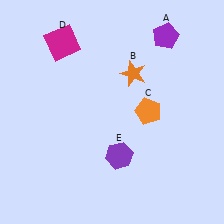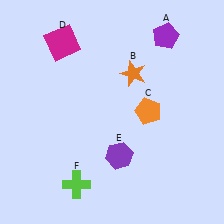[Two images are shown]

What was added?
A lime cross (F) was added in Image 2.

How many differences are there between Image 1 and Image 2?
There is 1 difference between the two images.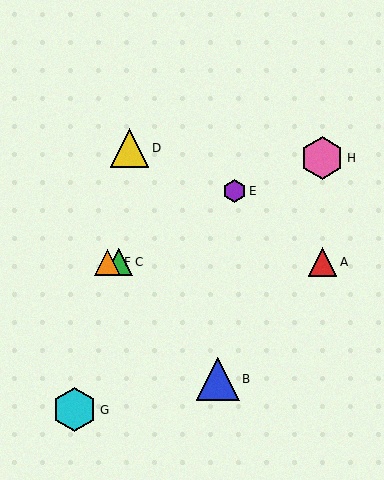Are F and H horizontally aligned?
No, F is at y≈262 and H is at y≈158.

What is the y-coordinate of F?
Object F is at y≈262.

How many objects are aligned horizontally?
3 objects (A, C, F) are aligned horizontally.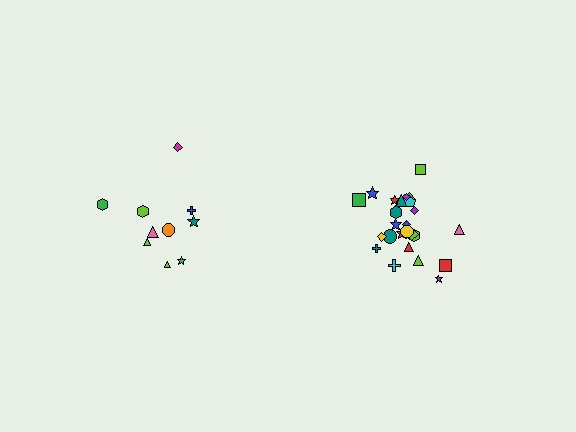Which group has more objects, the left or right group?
The right group.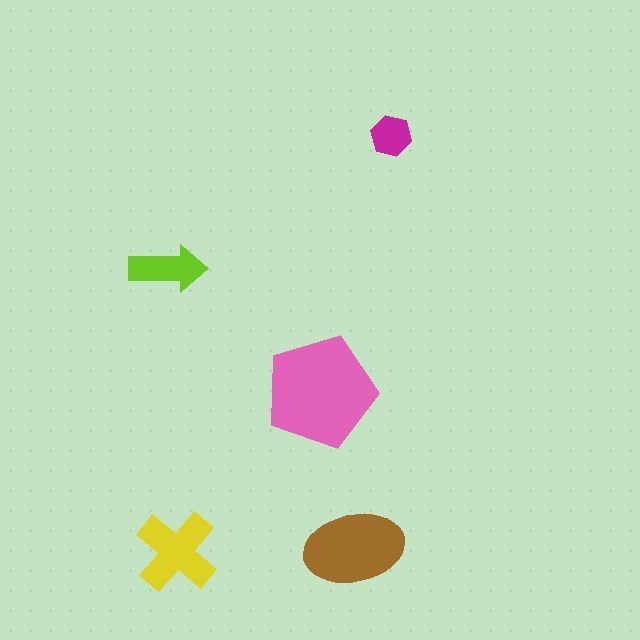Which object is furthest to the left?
The lime arrow is leftmost.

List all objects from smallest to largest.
The magenta hexagon, the lime arrow, the yellow cross, the brown ellipse, the pink pentagon.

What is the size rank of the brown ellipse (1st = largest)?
2nd.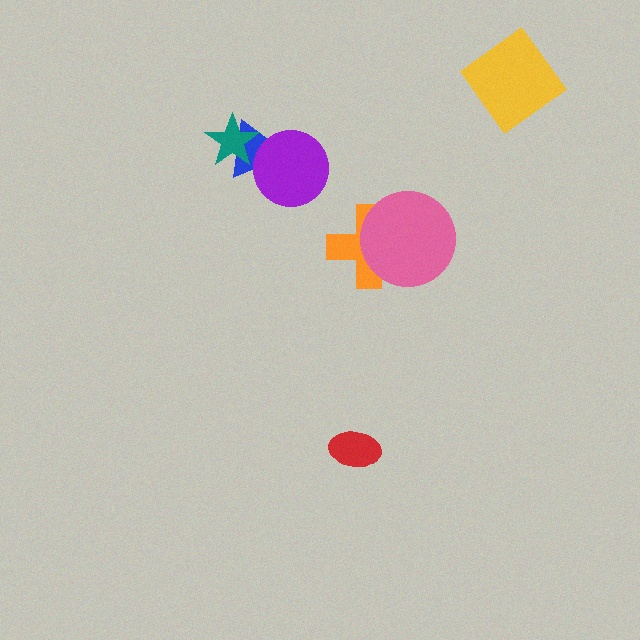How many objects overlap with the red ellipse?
0 objects overlap with the red ellipse.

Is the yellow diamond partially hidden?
No, no other shape covers it.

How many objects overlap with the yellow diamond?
0 objects overlap with the yellow diamond.